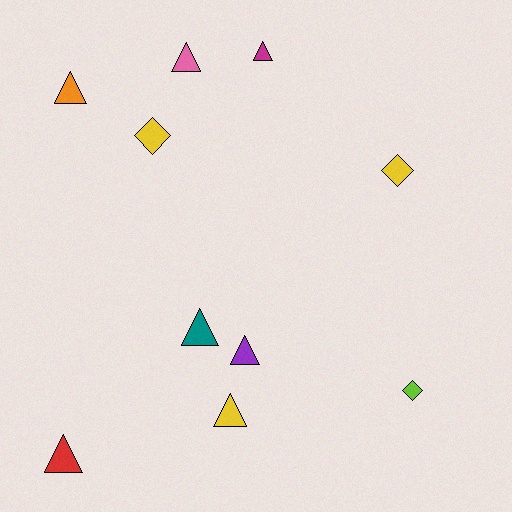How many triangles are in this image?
There are 7 triangles.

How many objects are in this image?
There are 10 objects.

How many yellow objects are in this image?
There are 3 yellow objects.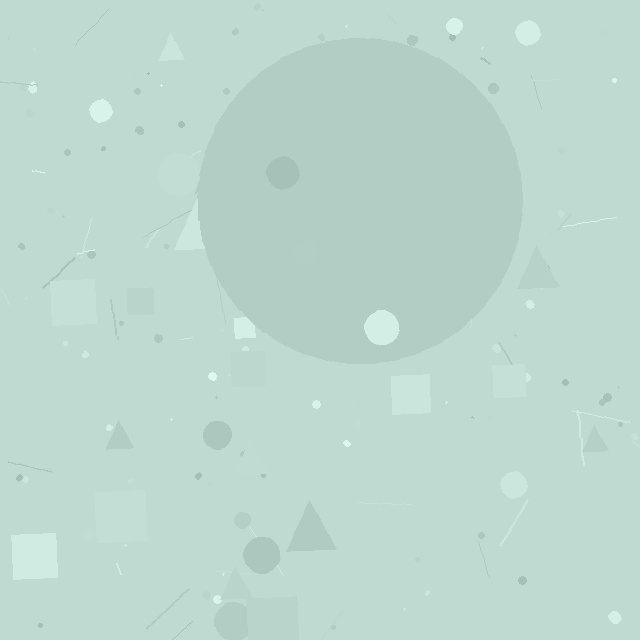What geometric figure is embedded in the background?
A circle is embedded in the background.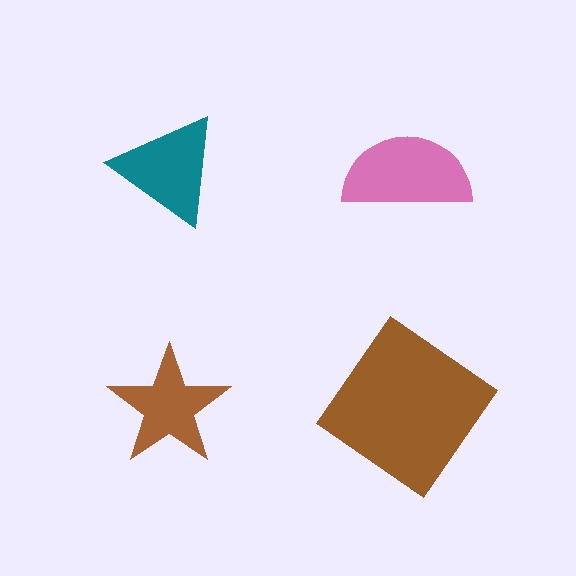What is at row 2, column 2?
A brown diamond.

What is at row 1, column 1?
A teal triangle.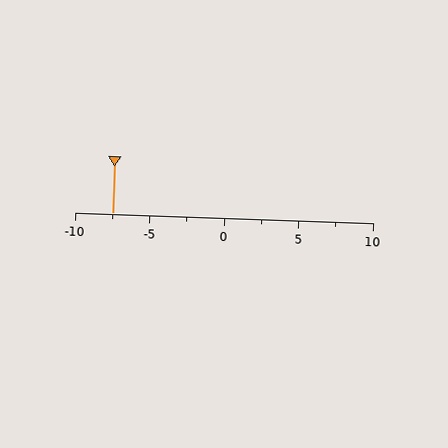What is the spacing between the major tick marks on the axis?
The major ticks are spaced 5 apart.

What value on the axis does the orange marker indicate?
The marker indicates approximately -7.5.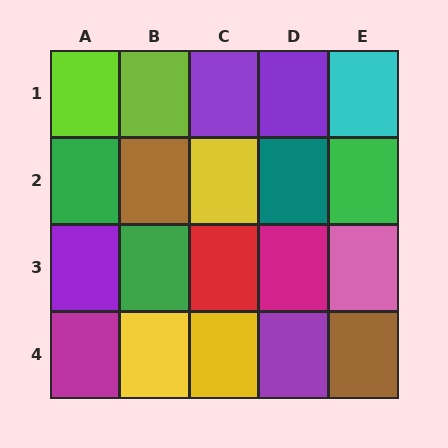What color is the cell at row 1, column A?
Lime.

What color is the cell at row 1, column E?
Cyan.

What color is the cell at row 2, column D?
Teal.